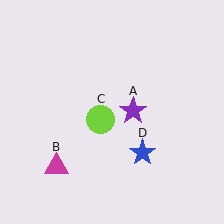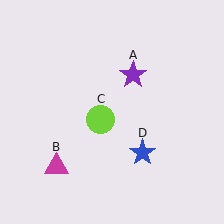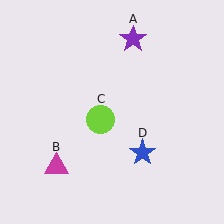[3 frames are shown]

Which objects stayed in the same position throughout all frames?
Magenta triangle (object B) and lime circle (object C) and blue star (object D) remained stationary.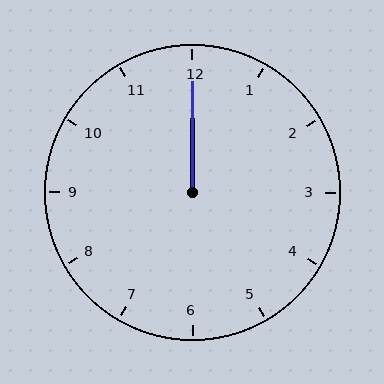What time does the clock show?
12:00.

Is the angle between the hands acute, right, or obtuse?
It is acute.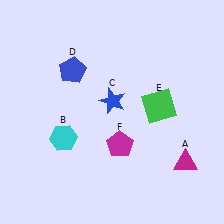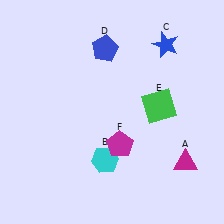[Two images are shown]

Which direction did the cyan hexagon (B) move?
The cyan hexagon (B) moved right.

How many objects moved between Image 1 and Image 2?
3 objects moved between the two images.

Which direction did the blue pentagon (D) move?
The blue pentagon (D) moved right.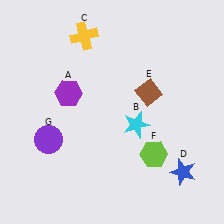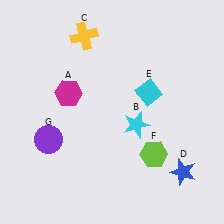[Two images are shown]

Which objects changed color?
A changed from purple to magenta. E changed from brown to cyan.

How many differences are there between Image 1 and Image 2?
There are 2 differences between the two images.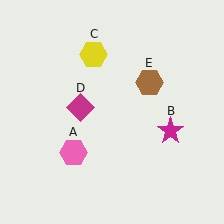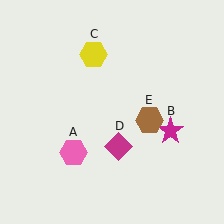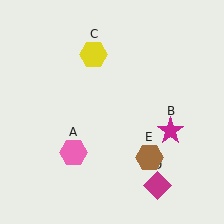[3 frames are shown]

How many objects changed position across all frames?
2 objects changed position: magenta diamond (object D), brown hexagon (object E).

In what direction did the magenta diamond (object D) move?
The magenta diamond (object D) moved down and to the right.